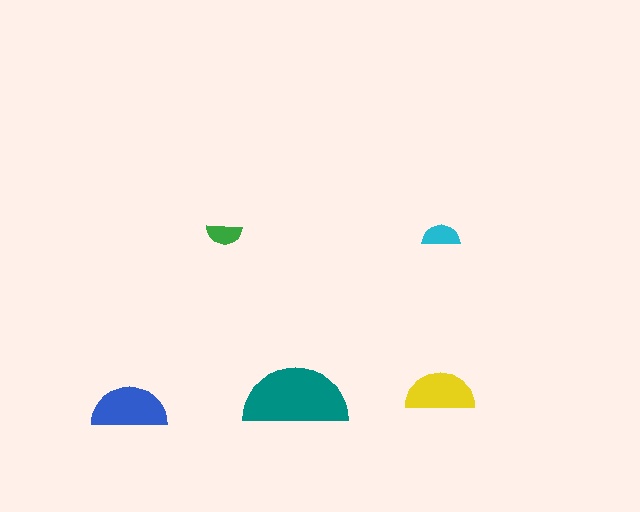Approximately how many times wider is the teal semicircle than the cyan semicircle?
About 3 times wider.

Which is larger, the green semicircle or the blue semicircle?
The blue one.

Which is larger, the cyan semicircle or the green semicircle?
The cyan one.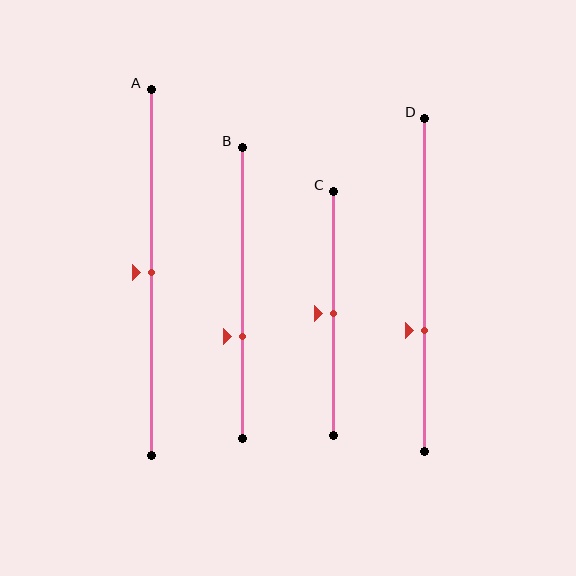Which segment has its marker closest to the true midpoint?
Segment A has its marker closest to the true midpoint.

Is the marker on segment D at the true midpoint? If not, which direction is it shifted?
No, the marker on segment D is shifted downward by about 14% of the segment length.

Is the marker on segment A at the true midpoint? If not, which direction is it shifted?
Yes, the marker on segment A is at the true midpoint.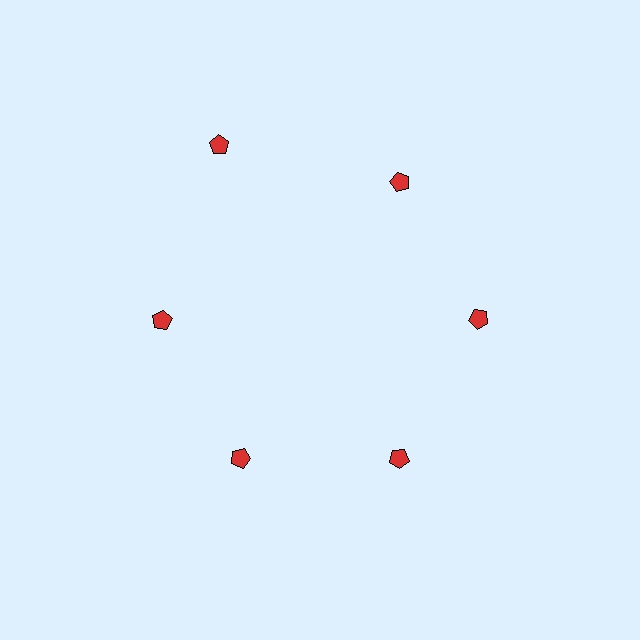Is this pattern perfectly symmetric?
No. The 6 red pentagons are arranged in a ring, but one element near the 11 o'clock position is pushed outward from the center, breaking the 6-fold rotational symmetry.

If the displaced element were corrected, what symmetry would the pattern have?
It would have 6-fold rotational symmetry — the pattern would map onto itself every 60 degrees.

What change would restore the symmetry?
The symmetry would be restored by moving it inward, back onto the ring so that all 6 pentagons sit at equal angles and equal distance from the center.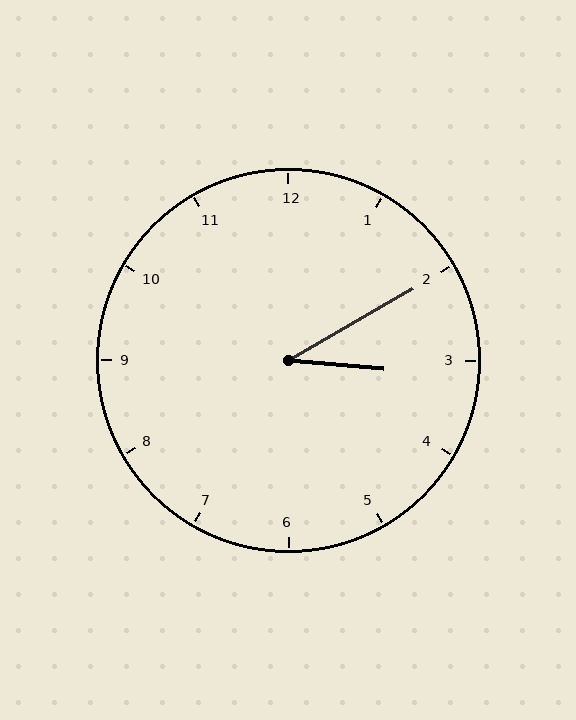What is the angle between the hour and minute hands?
Approximately 35 degrees.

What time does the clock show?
3:10.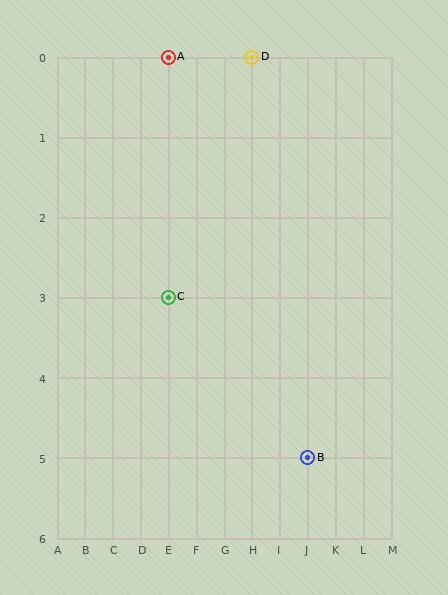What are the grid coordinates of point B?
Point B is at grid coordinates (J, 5).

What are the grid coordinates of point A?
Point A is at grid coordinates (E, 0).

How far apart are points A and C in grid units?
Points A and C are 3 rows apart.